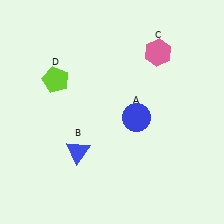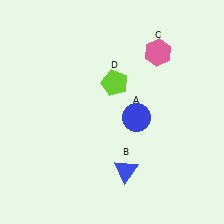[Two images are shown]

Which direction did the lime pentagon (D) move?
The lime pentagon (D) moved right.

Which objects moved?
The objects that moved are: the blue triangle (B), the lime pentagon (D).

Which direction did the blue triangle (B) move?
The blue triangle (B) moved right.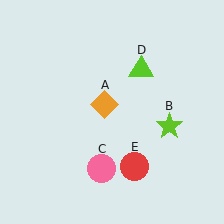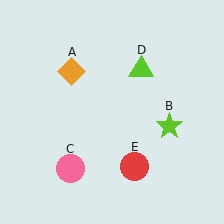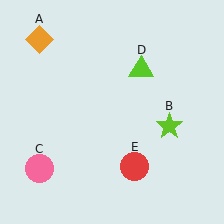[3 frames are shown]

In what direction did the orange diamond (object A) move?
The orange diamond (object A) moved up and to the left.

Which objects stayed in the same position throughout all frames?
Lime star (object B) and lime triangle (object D) and red circle (object E) remained stationary.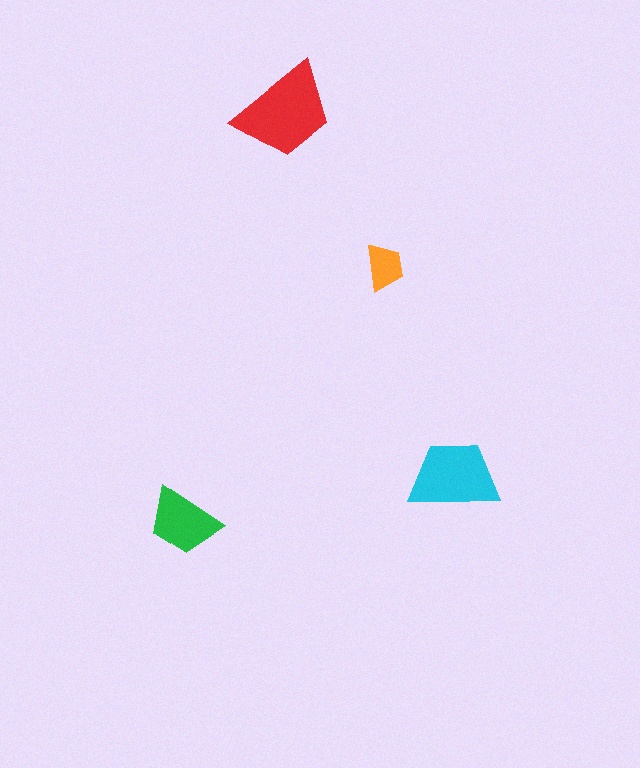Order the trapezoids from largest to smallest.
the red one, the cyan one, the green one, the orange one.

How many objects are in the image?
There are 4 objects in the image.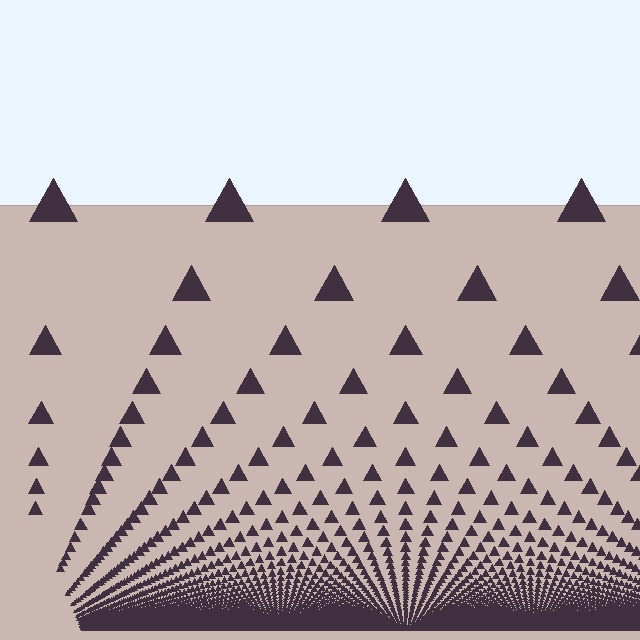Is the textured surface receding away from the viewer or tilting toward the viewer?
The surface appears to tilt toward the viewer. Texture elements get larger and sparser toward the top.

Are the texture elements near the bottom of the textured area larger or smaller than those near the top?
Smaller. The gradient is inverted — elements near the bottom are smaller and denser.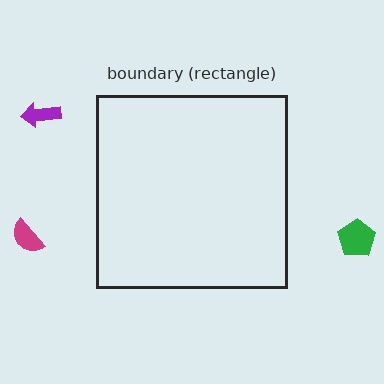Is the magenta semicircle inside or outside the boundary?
Outside.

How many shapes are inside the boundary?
0 inside, 3 outside.